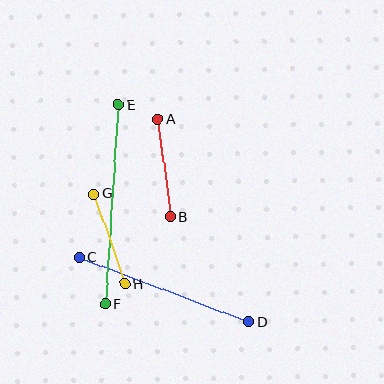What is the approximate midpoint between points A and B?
The midpoint is at approximately (164, 168) pixels.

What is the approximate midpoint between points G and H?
The midpoint is at approximately (109, 239) pixels.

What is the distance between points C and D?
The distance is approximately 181 pixels.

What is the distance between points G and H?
The distance is approximately 95 pixels.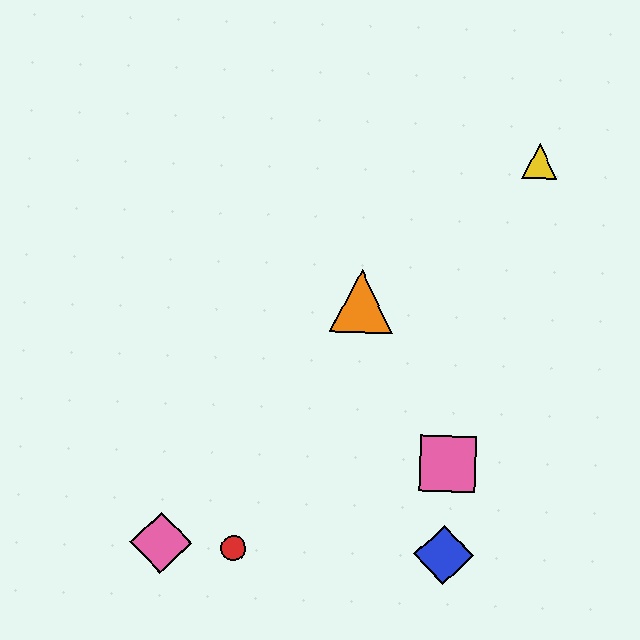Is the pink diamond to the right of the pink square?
No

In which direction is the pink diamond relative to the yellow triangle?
The pink diamond is below the yellow triangle.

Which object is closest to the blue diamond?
The pink square is closest to the blue diamond.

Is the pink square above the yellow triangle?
No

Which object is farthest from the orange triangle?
The pink diamond is farthest from the orange triangle.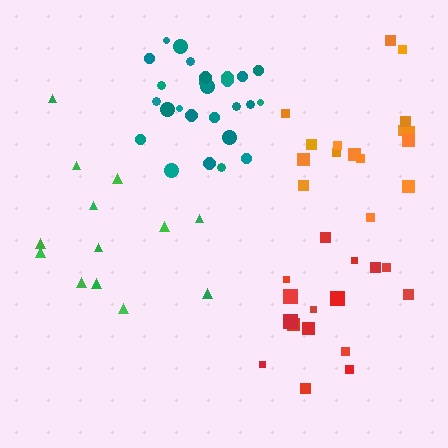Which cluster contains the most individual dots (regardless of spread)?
Teal (26).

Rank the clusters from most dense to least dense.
teal, red, orange, green.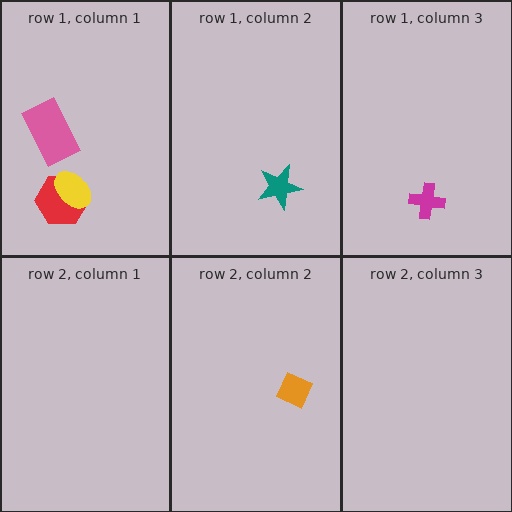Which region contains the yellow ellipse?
The row 1, column 1 region.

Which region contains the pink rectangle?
The row 1, column 1 region.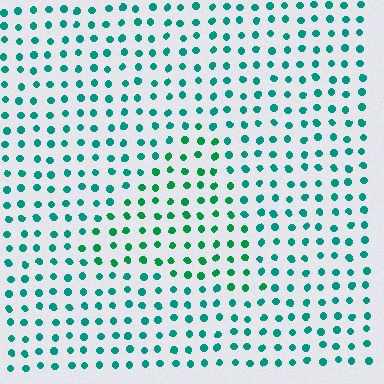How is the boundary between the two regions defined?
The boundary is defined purely by a slight shift in hue (about 26 degrees). Spacing, size, and orientation are identical on both sides.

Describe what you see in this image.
The image is filled with small teal elements in a uniform arrangement. A triangle-shaped region is visible where the elements are tinted to a slightly different hue, forming a subtle color boundary.